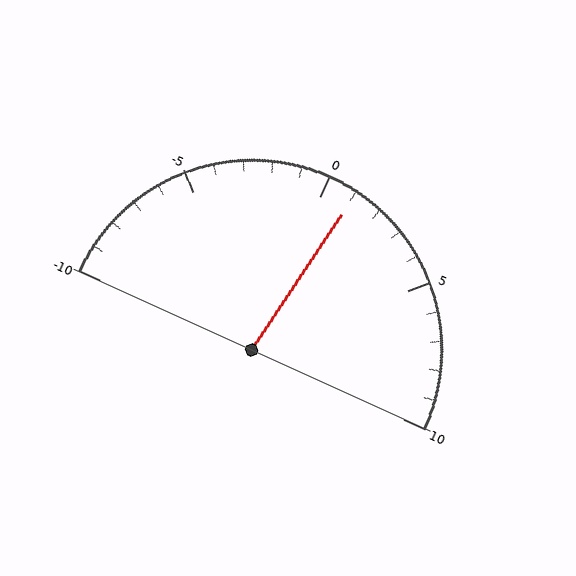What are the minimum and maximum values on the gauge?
The gauge ranges from -10 to 10.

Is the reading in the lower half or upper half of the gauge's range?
The reading is in the upper half of the range (-10 to 10).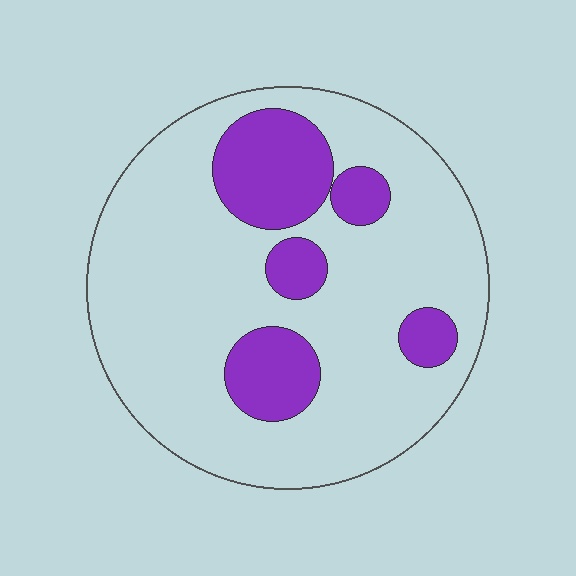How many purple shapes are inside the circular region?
5.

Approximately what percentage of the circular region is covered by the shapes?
Approximately 20%.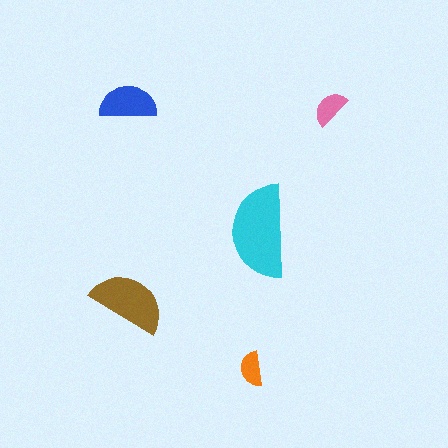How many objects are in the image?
There are 5 objects in the image.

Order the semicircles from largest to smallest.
the cyan one, the brown one, the blue one, the pink one, the orange one.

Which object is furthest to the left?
The blue semicircle is leftmost.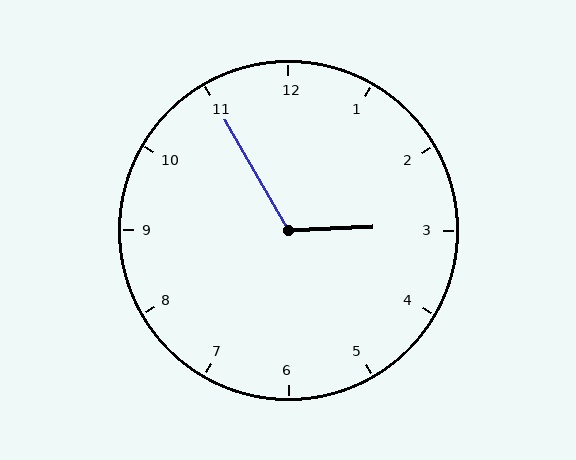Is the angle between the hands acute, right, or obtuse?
It is obtuse.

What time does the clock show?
2:55.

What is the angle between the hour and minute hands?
Approximately 118 degrees.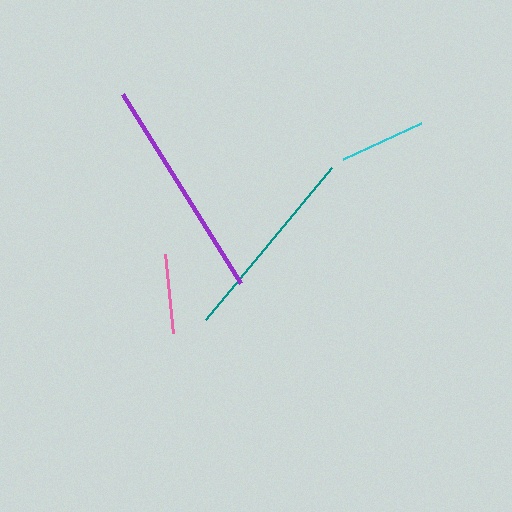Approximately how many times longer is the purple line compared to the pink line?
The purple line is approximately 2.8 times the length of the pink line.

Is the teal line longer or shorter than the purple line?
The purple line is longer than the teal line.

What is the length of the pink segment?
The pink segment is approximately 79 pixels long.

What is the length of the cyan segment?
The cyan segment is approximately 86 pixels long.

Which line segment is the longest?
The purple line is the longest at approximately 223 pixels.